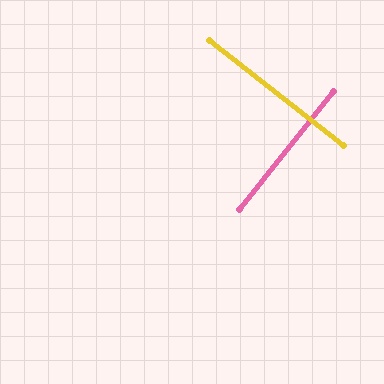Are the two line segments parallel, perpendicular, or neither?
Perpendicular — they meet at approximately 90°.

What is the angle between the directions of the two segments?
Approximately 90 degrees.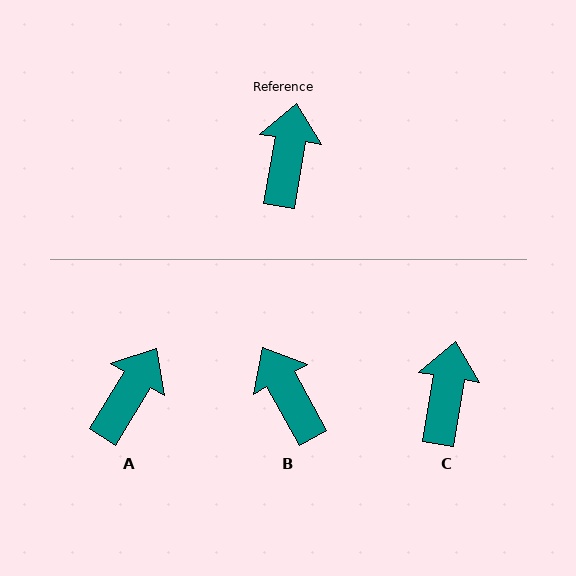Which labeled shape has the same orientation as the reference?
C.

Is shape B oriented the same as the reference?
No, it is off by about 39 degrees.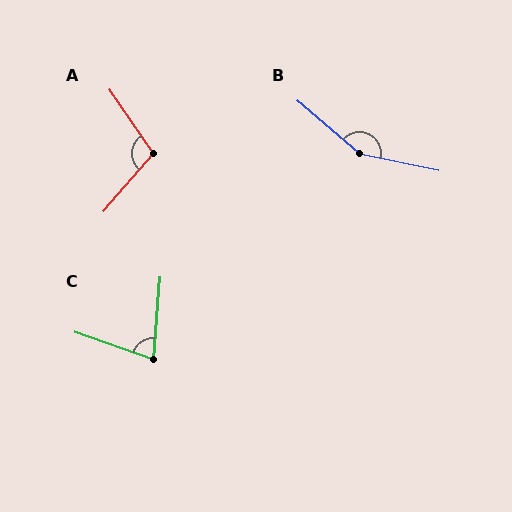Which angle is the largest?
B, at approximately 152 degrees.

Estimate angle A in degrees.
Approximately 105 degrees.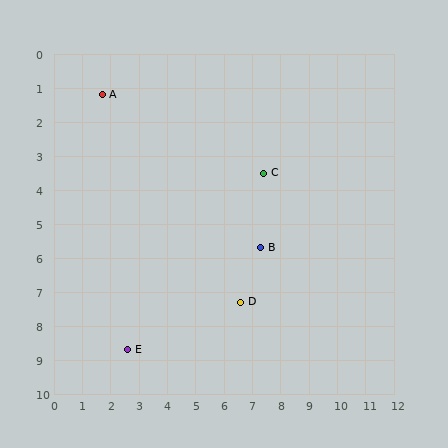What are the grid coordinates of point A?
Point A is at approximately (1.7, 1.2).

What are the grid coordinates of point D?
Point D is at approximately (6.6, 7.3).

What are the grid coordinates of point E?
Point E is at approximately (2.6, 8.7).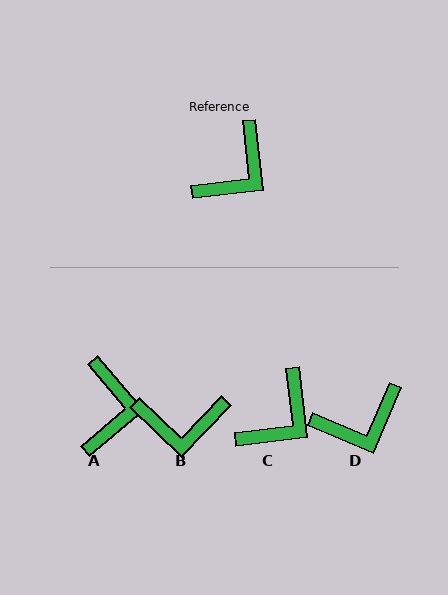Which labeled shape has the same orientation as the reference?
C.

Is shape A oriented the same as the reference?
No, it is off by about 34 degrees.